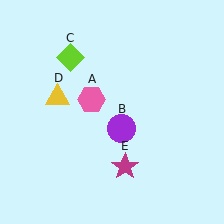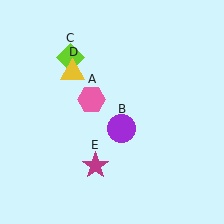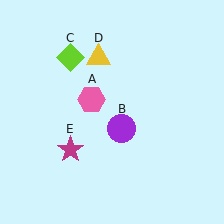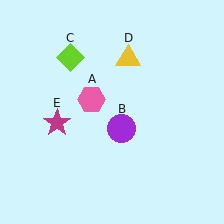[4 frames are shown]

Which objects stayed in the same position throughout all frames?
Pink hexagon (object A) and purple circle (object B) and lime diamond (object C) remained stationary.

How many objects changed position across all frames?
2 objects changed position: yellow triangle (object D), magenta star (object E).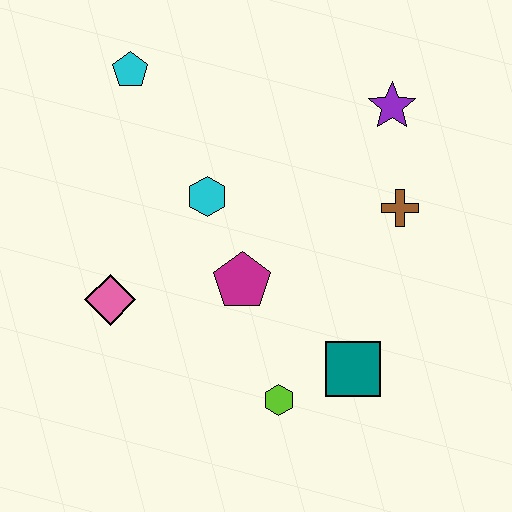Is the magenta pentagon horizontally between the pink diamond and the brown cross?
Yes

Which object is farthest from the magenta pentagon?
The cyan pentagon is farthest from the magenta pentagon.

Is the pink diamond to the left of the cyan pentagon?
Yes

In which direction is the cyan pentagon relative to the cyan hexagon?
The cyan pentagon is above the cyan hexagon.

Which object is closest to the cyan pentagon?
The cyan hexagon is closest to the cyan pentagon.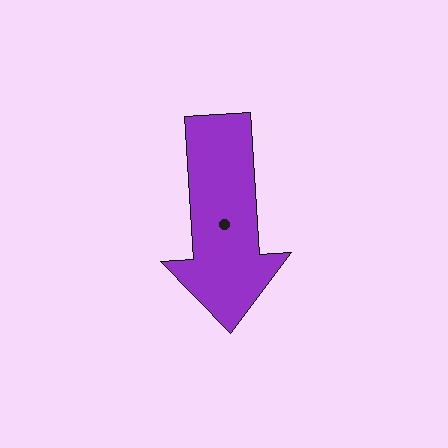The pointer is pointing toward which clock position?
Roughly 6 o'clock.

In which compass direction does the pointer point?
South.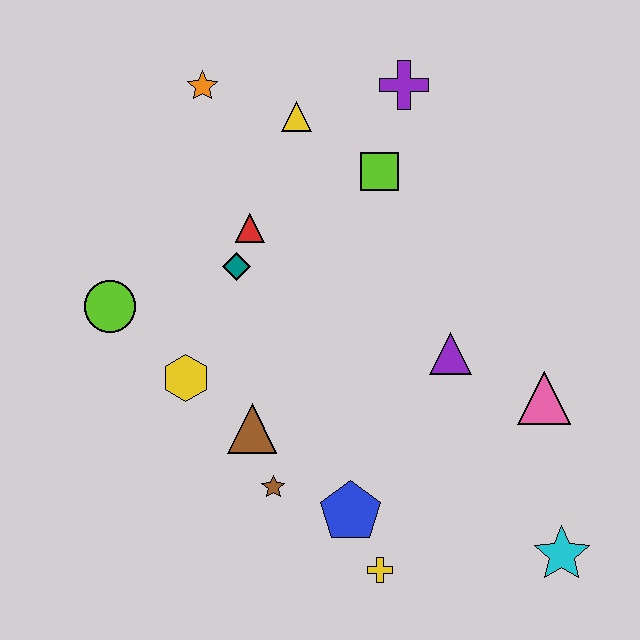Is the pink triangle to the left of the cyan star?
Yes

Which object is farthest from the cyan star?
The orange star is farthest from the cyan star.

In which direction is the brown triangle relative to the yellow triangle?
The brown triangle is below the yellow triangle.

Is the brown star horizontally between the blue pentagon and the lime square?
No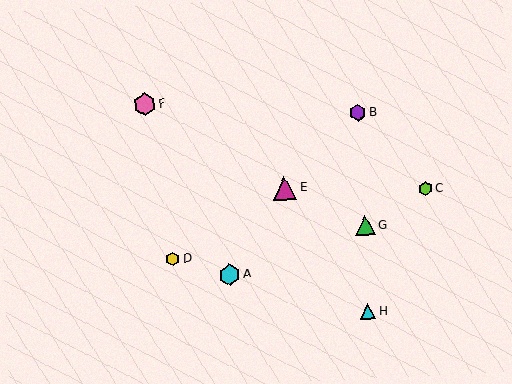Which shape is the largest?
The magenta triangle (labeled E) is the largest.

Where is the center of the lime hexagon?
The center of the lime hexagon is at (425, 189).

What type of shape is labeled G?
Shape G is a green triangle.